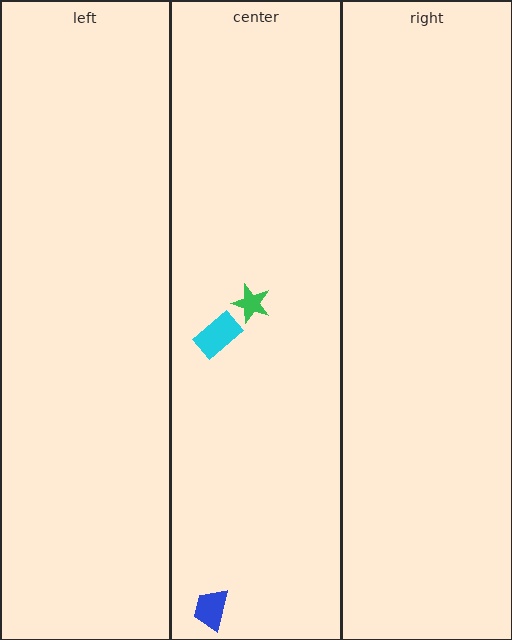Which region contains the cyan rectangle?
The center region.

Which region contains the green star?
The center region.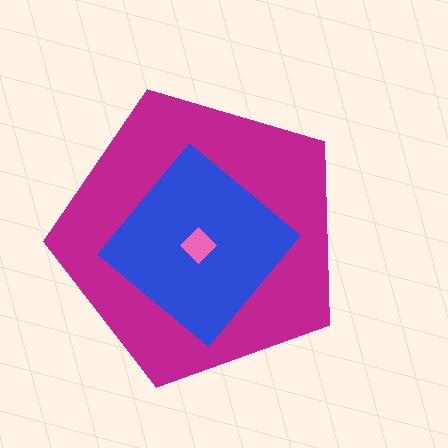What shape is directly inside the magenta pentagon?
The blue diamond.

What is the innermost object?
The pink diamond.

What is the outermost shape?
The magenta pentagon.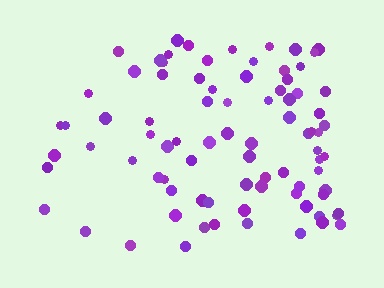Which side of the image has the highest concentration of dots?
The right.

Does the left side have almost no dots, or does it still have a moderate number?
Still a moderate number, just noticeably fewer than the right.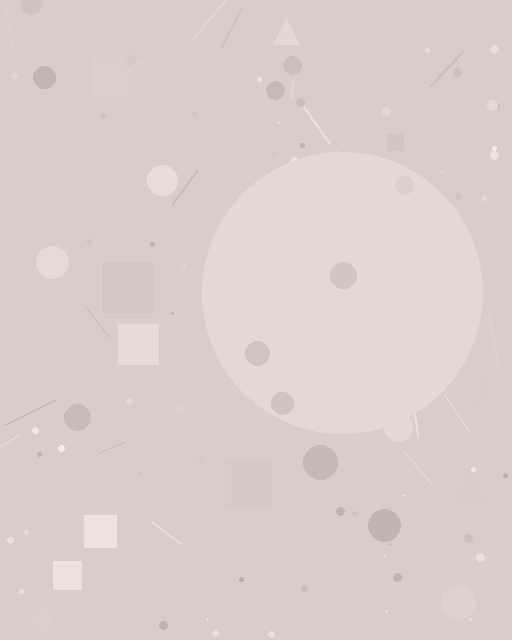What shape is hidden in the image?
A circle is hidden in the image.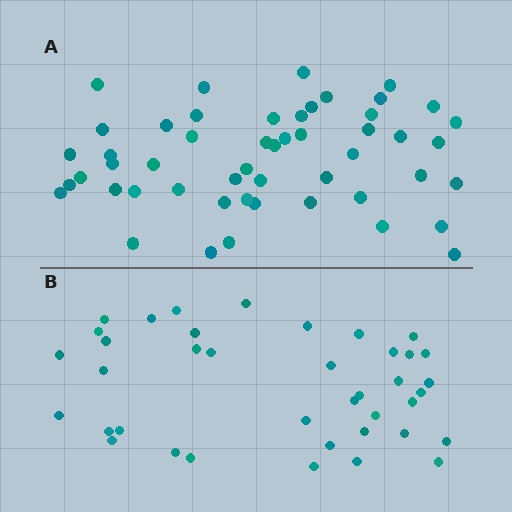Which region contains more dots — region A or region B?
Region A (the top region) has more dots.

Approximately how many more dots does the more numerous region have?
Region A has roughly 12 or so more dots than region B.